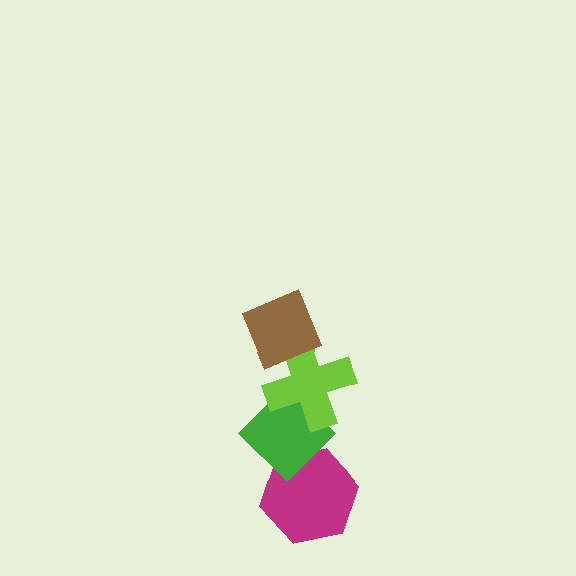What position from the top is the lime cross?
The lime cross is 2nd from the top.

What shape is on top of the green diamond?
The lime cross is on top of the green diamond.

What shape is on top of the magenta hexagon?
The green diamond is on top of the magenta hexagon.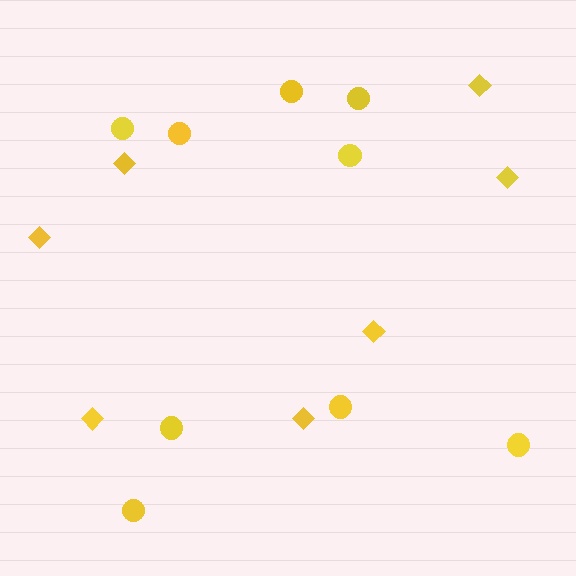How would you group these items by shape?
There are 2 groups: one group of diamonds (7) and one group of circles (9).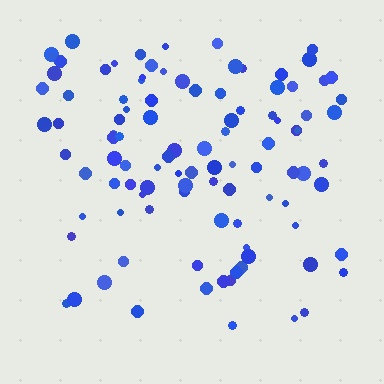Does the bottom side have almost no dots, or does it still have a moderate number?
Still a moderate number, just noticeably fewer than the top.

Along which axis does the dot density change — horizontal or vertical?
Vertical.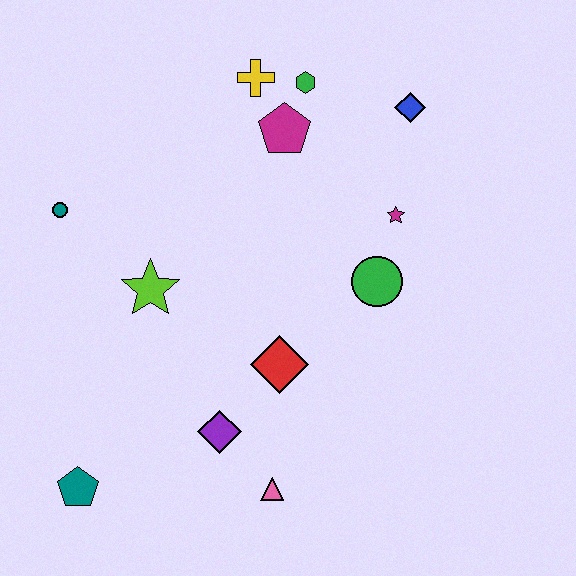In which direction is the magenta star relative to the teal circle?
The magenta star is to the right of the teal circle.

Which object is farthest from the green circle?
The teal pentagon is farthest from the green circle.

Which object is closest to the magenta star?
The green circle is closest to the magenta star.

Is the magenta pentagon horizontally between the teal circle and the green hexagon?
Yes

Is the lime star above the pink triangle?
Yes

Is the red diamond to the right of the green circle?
No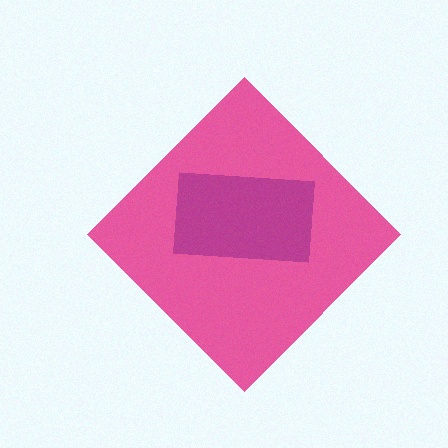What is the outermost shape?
The pink diamond.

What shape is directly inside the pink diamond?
The magenta rectangle.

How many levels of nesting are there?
2.